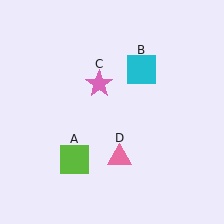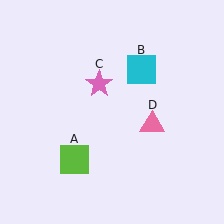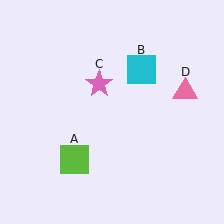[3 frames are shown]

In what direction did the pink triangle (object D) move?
The pink triangle (object D) moved up and to the right.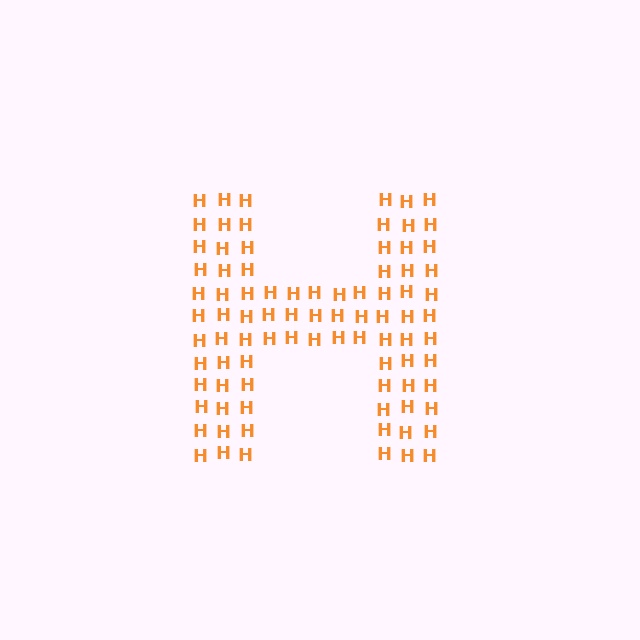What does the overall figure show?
The overall figure shows the letter H.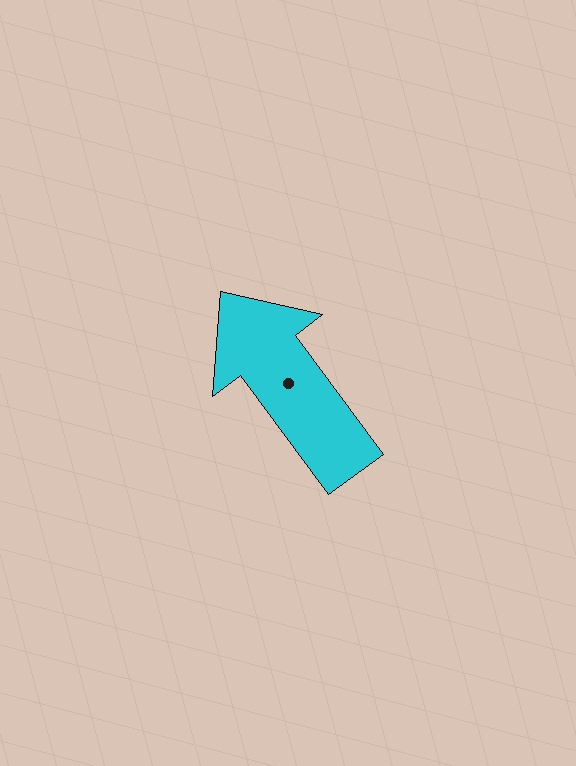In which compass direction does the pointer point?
Northwest.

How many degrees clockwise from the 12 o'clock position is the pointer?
Approximately 324 degrees.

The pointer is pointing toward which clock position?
Roughly 11 o'clock.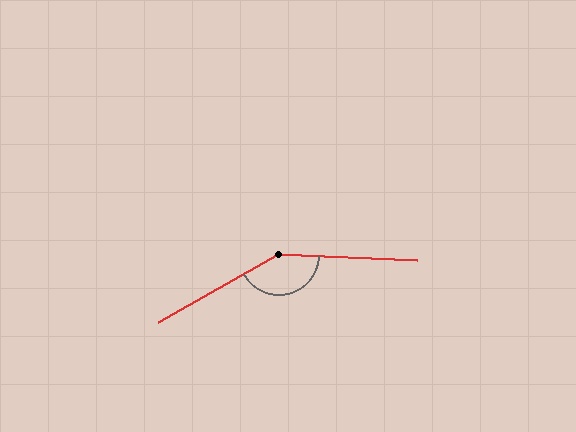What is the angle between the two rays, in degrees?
Approximately 148 degrees.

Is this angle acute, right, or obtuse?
It is obtuse.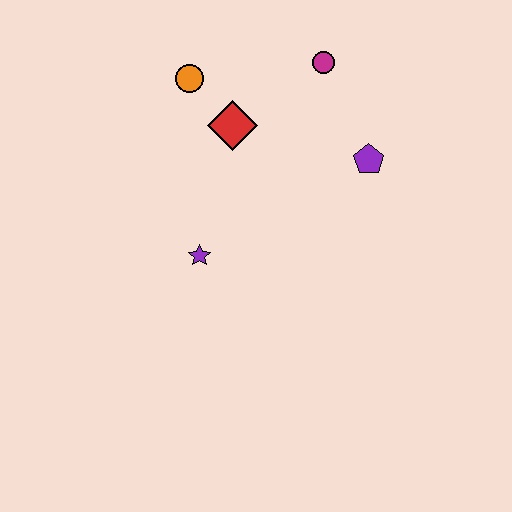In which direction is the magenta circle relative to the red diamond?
The magenta circle is to the right of the red diamond.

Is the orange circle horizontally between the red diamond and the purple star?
No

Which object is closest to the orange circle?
The red diamond is closest to the orange circle.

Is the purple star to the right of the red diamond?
No